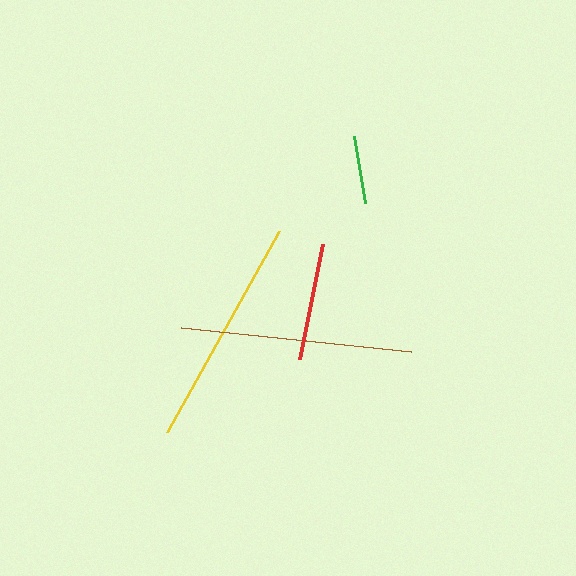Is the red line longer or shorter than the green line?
The red line is longer than the green line.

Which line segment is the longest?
The brown line is the longest at approximately 231 pixels.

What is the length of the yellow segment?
The yellow segment is approximately 230 pixels long.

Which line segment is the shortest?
The green line is the shortest at approximately 68 pixels.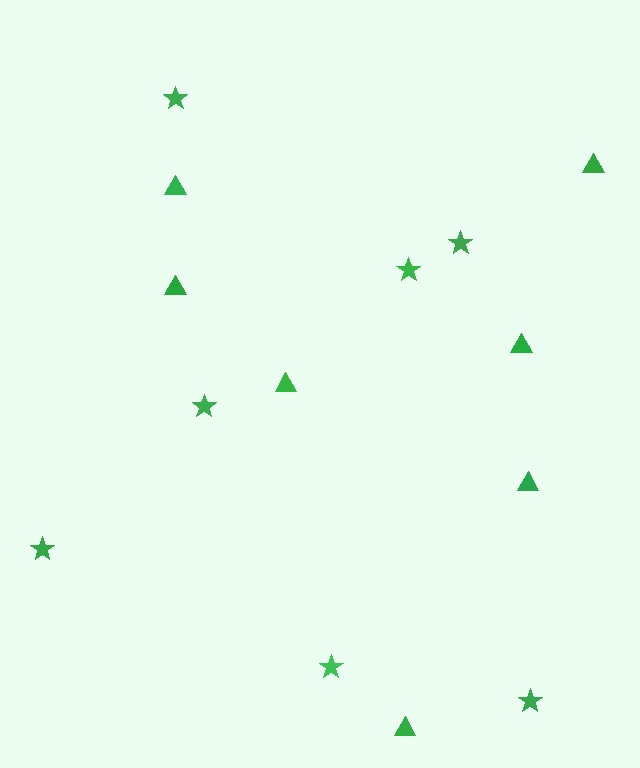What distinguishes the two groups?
There are 2 groups: one group of triangles (7) and one group of stars (7).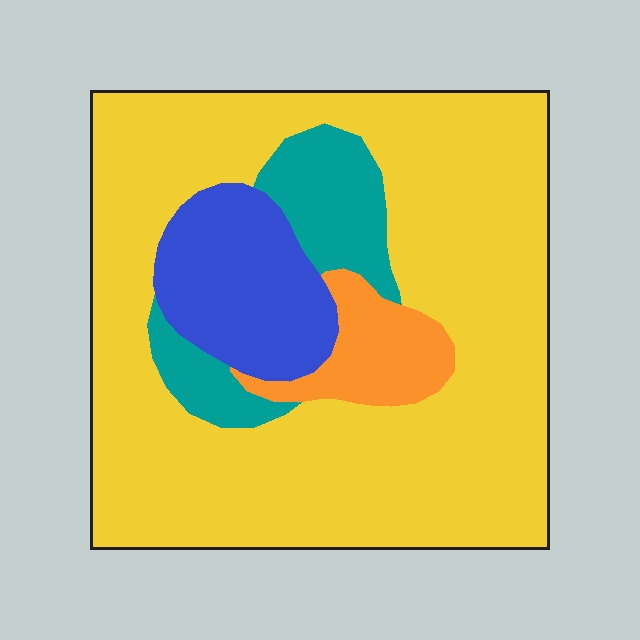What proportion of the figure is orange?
Orange takes up about one tenth (1/10) of the figure.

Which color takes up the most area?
Yellow, at roughly 70%.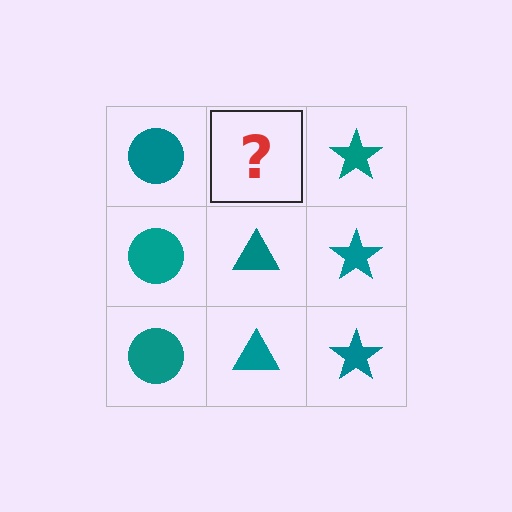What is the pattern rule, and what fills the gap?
The rule is that each column has a consistent shape. The gap should be filled with a teal triangle.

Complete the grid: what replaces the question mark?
The question mark should be replaced with a teal triangle.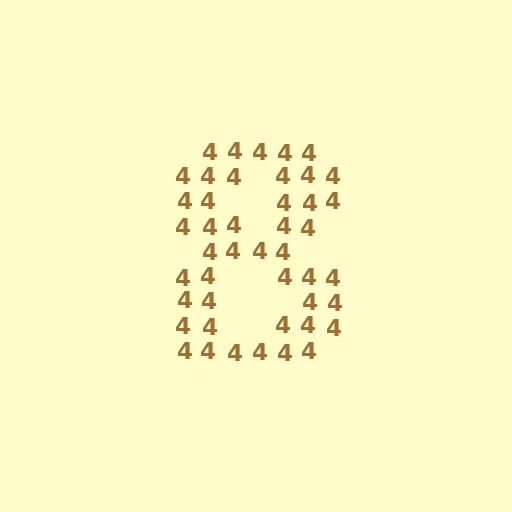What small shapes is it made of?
It is made of small digit 4's.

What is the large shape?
The large shape is the digit 8.